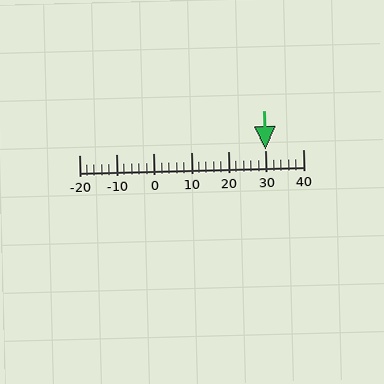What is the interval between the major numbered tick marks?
The major tick marks are spaced 10 units apart.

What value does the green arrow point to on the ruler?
The green arrow points to approximately 30.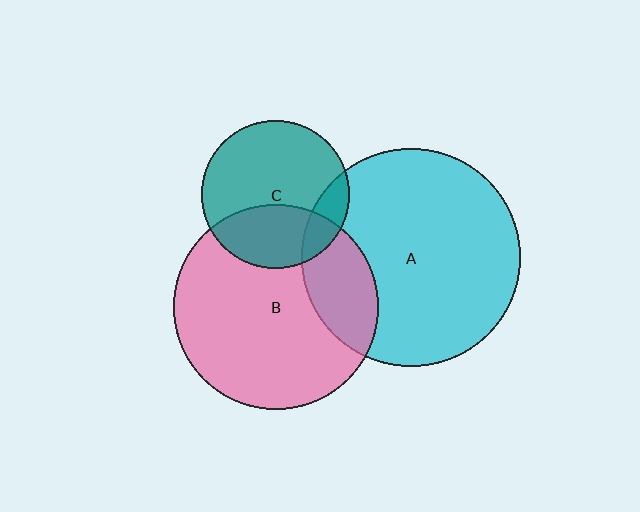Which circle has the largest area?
Circle A (cyan).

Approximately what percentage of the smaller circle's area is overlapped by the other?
Approximately 20%.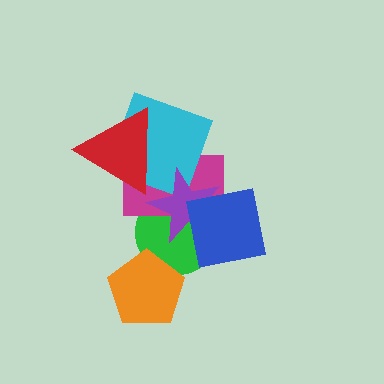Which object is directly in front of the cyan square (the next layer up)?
The purple star is directly in front of the cyan square.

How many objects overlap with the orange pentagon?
1 object overlaps with the orange pentagon.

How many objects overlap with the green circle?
4 objects overlap with the green circle.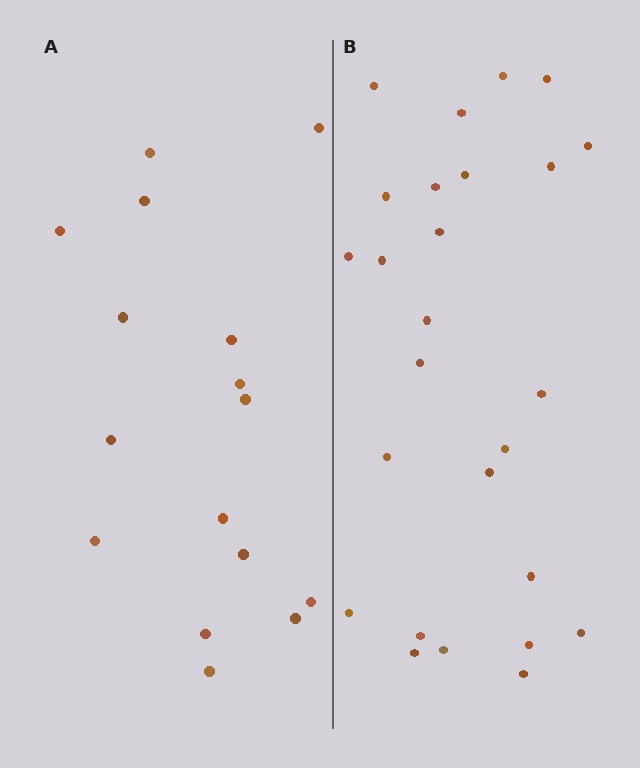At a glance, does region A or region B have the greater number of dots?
Region B (the right region) has more dots.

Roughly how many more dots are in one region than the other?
Region B has roughly 10 or so more dots than region A.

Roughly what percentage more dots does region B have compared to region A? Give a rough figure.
About 60% more.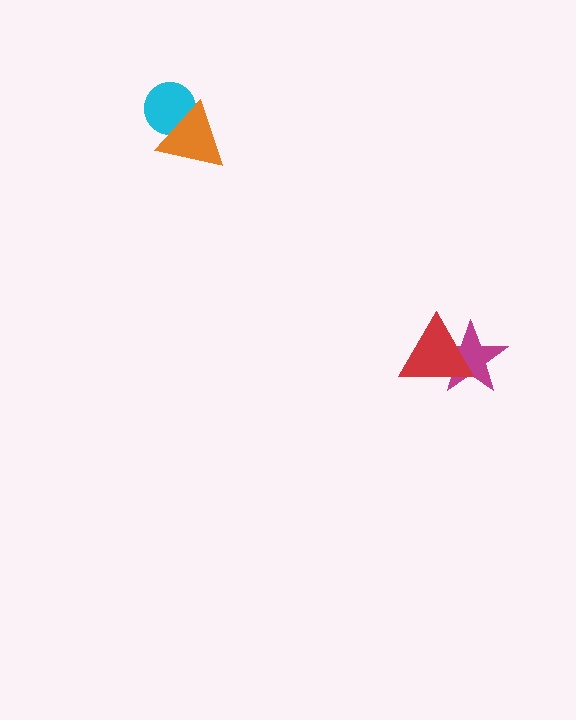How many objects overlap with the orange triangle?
1 object overlaps with the orange triangle.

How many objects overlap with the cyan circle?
1 object overlaps with the cyan circle.